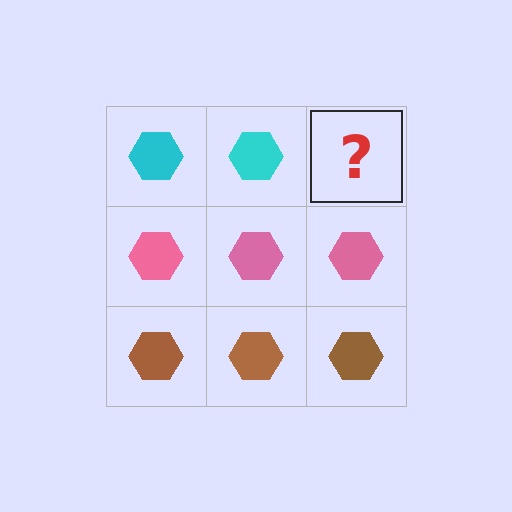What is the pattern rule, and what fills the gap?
The rule is that each row has a consistent color. The gap should be filled with a cyan hexagon.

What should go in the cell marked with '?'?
The missing cell should contain a cyan hexagon.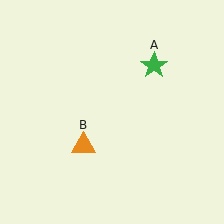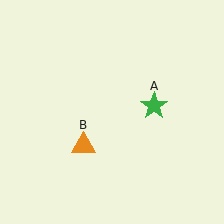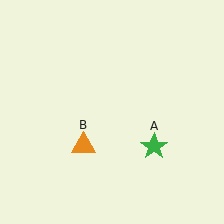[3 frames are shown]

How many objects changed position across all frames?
1 object changed position: green star (object A).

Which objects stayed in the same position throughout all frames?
Orange triangle (object B) remained stationary.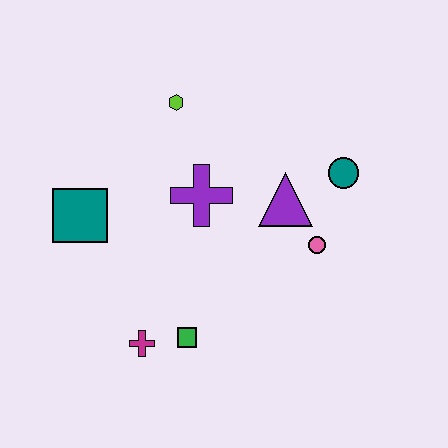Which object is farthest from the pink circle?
The teal square is farthest from the pink circle.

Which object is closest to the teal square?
The purple cross is closest to the teal square.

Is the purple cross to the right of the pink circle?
No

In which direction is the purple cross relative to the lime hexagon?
The purple cross is below the lime hexagon.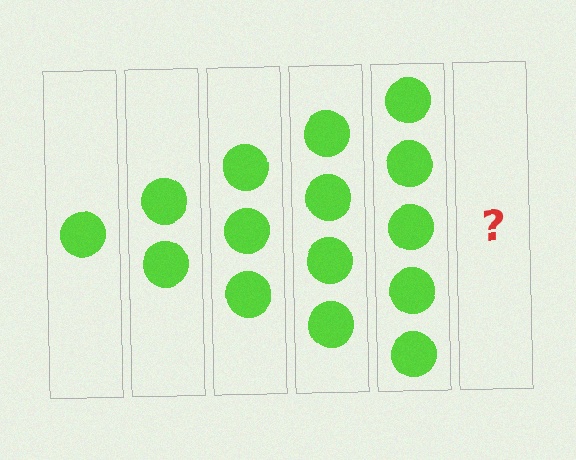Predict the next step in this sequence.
The next step is 6 circles.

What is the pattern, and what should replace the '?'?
The pattern is that each step adds one more circle. The '?' should be 6 circles.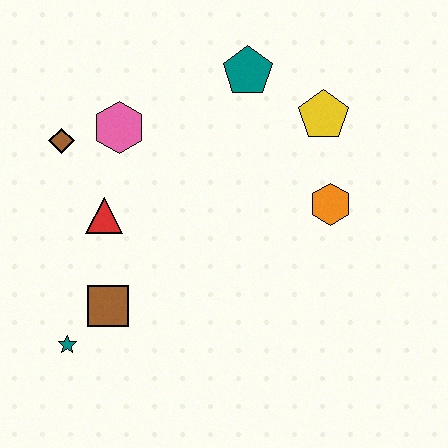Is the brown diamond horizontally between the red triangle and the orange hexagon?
No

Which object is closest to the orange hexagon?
The yellow pentagon is closest to the orange hexagon.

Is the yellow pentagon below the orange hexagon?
No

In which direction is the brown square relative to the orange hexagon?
The brown square is to the left of the orange hexagon.